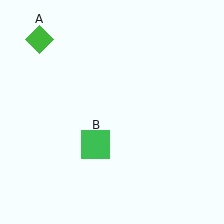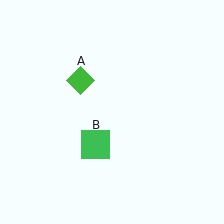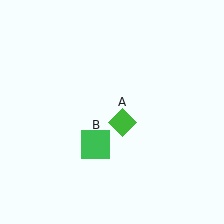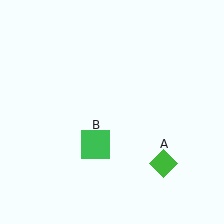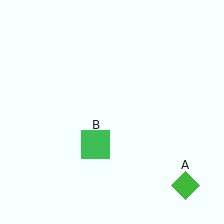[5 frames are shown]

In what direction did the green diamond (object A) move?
The green diamond (object A) moved down and to the right.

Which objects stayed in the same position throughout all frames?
Green square (object B) remained stationary.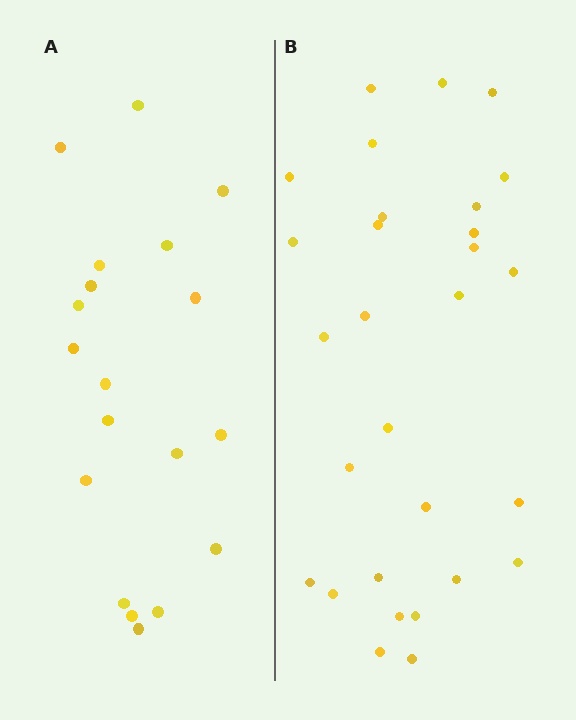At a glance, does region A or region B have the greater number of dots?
Region B (the right region) has more dots.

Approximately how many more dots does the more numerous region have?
Region B has roughly 10 or so more dots than region A.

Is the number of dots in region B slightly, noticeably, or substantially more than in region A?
Region B has substantially more. The ratio is roughly 1.5 to 1.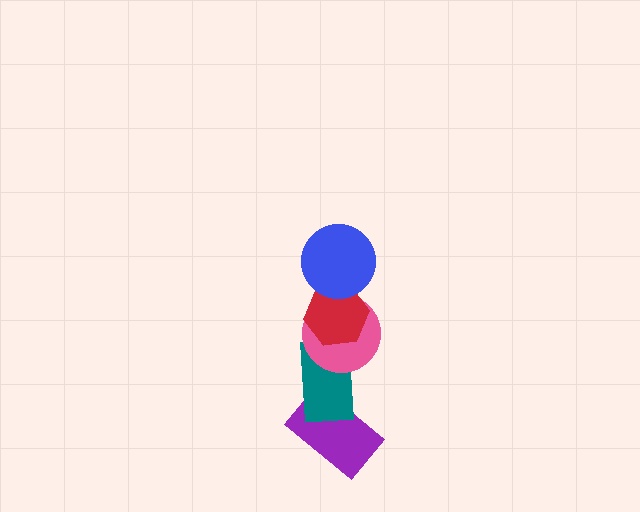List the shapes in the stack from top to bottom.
From top to bottom: the blue circle, the red hexagon, the pink circle, the teal rectangle, the purple rectangle.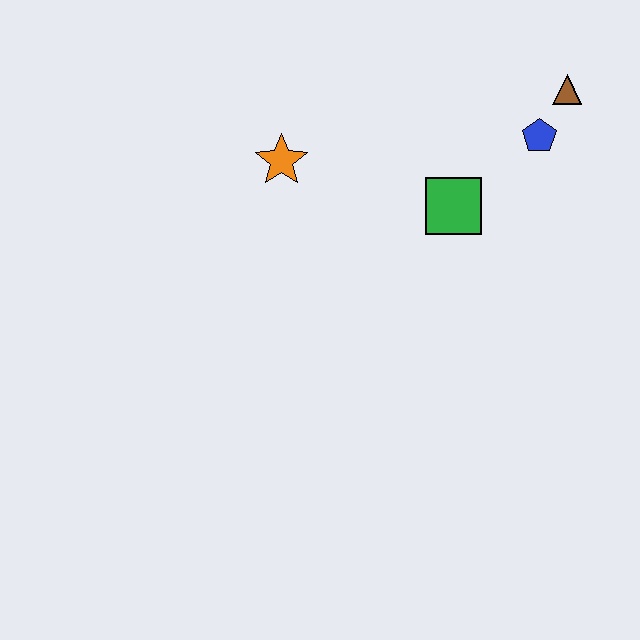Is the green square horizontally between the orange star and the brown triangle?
Yes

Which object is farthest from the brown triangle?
The orange star is farthest from the brown triangle.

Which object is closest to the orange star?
The green square is closest to the orange star.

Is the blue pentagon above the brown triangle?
No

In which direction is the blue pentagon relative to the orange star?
The blue pentagon is to the right of the orange star.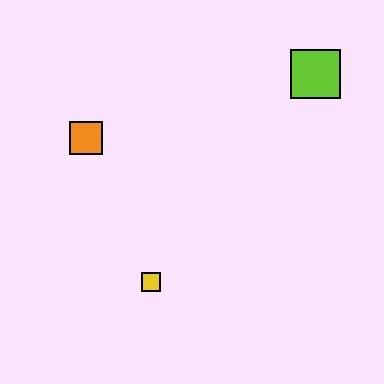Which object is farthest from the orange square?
The lime square is farthest from the orange square.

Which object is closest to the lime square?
The orange square is closest to the lime square.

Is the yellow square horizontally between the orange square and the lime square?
Yes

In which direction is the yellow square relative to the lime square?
The yellow square is below the lime square.